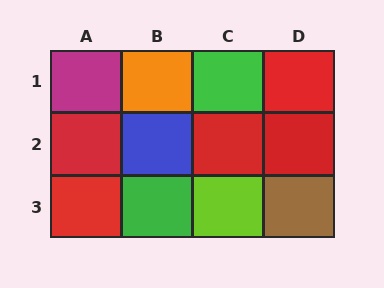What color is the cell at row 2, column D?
Red.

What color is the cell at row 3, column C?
Lime.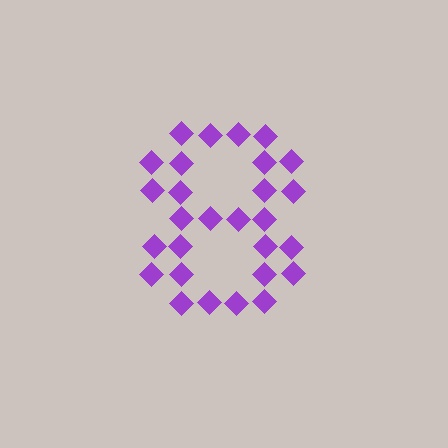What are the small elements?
The small elements are diamonds.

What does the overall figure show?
The overall figure shows the digit 8.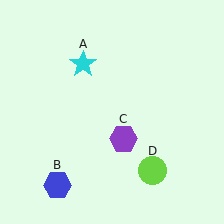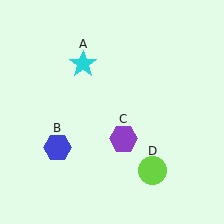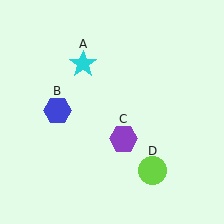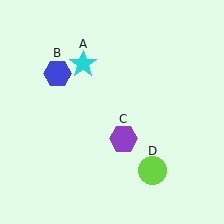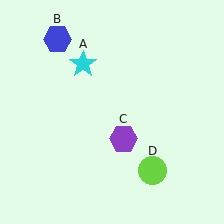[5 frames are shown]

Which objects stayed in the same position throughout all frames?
Cyan star (object A) and purple hexagon (object C) and lime circle (object D) remained stationary.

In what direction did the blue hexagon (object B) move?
The blue hexagon (object B) moved up.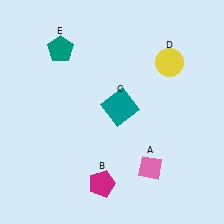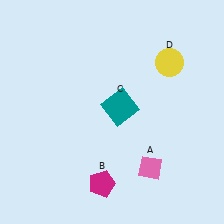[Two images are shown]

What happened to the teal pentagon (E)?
The teal pentagon (E) was removed in Image 2. It was in the top-left area of Image 1.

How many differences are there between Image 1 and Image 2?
There is 1 difference between the two images.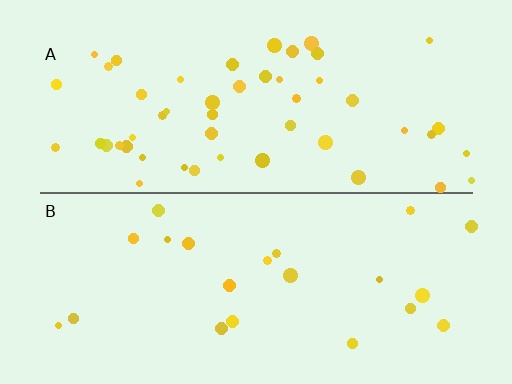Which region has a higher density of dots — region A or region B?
A (the top).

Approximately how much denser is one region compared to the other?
Approximately 2.3× — region A over region B.